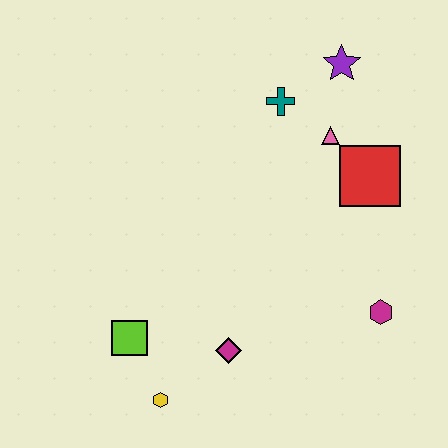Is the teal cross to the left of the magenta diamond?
No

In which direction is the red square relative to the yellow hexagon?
The red square is above the yellow hexagon.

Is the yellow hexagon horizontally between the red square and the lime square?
Yes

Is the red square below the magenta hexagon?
No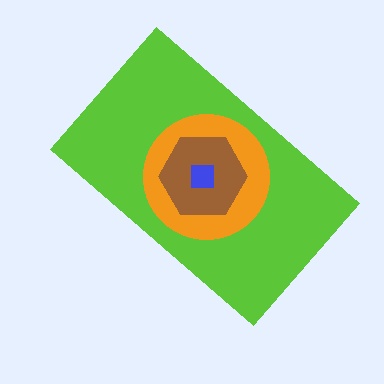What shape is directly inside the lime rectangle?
The orange circle.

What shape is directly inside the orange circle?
The brown hexagon.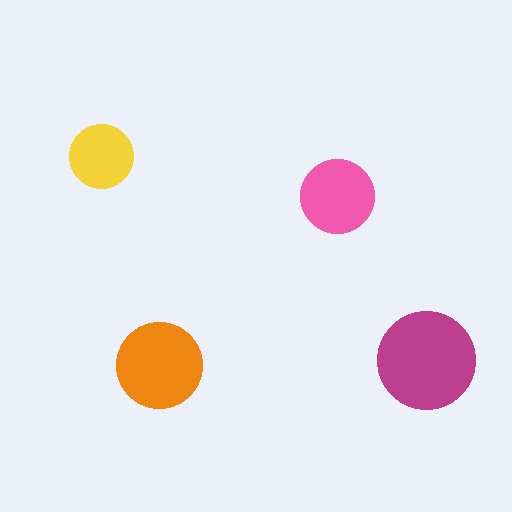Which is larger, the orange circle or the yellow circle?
The orange one.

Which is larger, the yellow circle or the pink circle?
The pink one.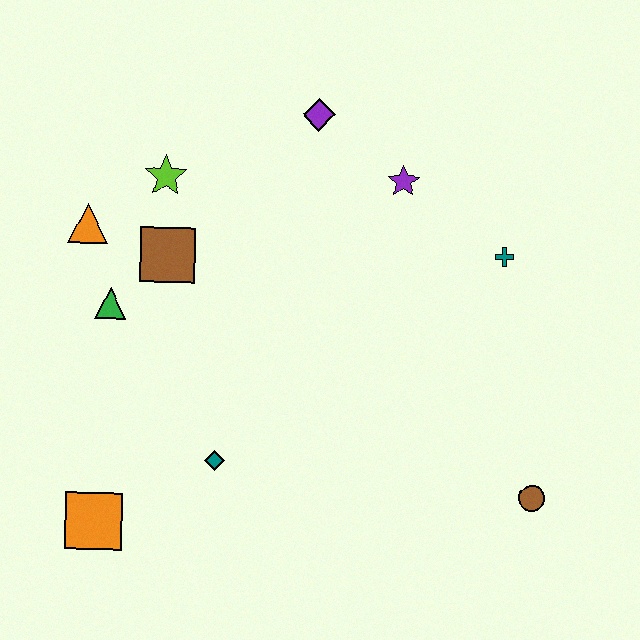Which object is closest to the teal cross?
The purple star is closest to the teal cross.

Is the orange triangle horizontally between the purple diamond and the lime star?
No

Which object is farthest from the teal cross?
The orange square is farthest from the teal cross.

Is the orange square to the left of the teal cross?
Yes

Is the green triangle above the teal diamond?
Yes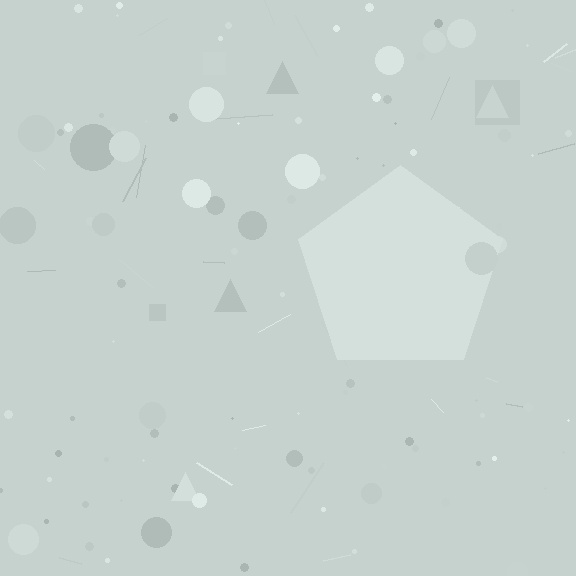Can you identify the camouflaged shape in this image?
The camouflaged shape is a pentagon.